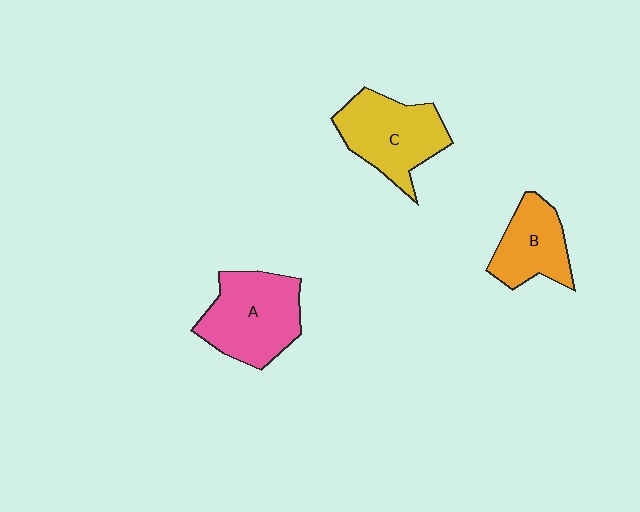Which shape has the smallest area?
Shape B (orange).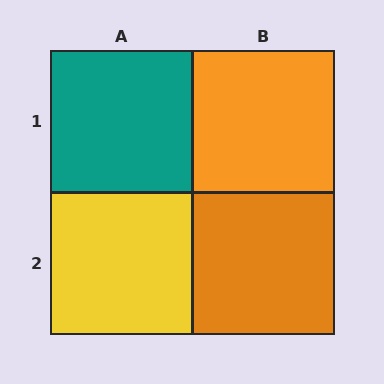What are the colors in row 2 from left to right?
Yellow, orange.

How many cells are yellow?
1 cell is yellow.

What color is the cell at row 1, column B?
Orange.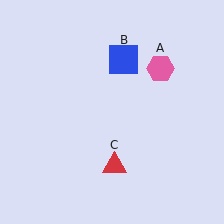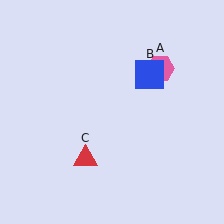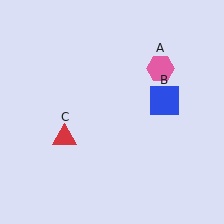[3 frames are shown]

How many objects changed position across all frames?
2 objects changed position: blue square (object B), red triangle (object C).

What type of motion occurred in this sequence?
The blue square (object B), red triangle (object C) rotated clockwise around the center of the scene.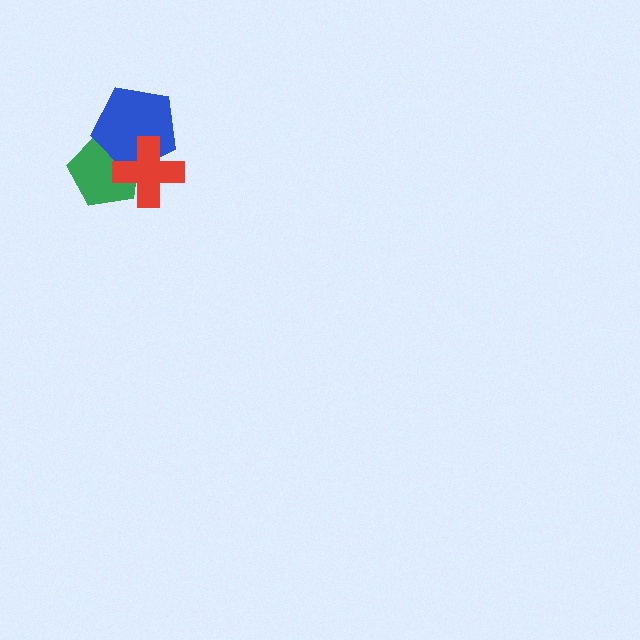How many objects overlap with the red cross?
2 objects overlap with the red cross.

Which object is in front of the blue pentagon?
The red cross is in front of the blue pentagon.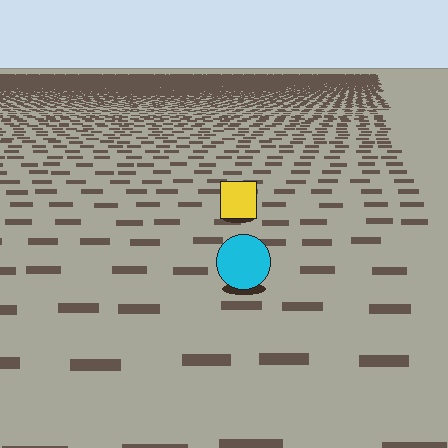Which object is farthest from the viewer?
The yellow square is farthest from the viewer. It appears smaller and the ground texture around it is denser.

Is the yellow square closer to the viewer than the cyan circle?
No. The cyan circle is closer — you can tell from the texture gradient: the ground texture is coarser near it.